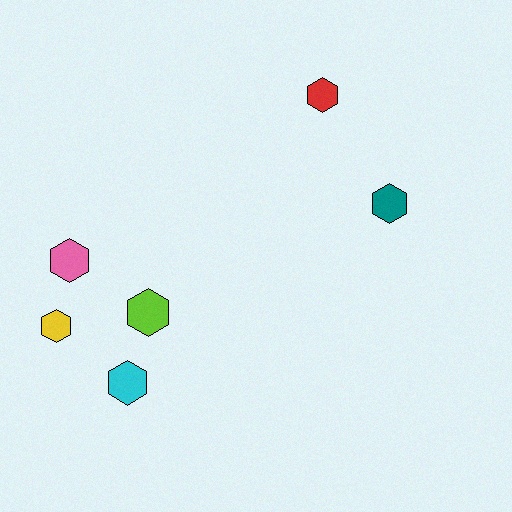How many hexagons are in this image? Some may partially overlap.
There are 6 hexagons.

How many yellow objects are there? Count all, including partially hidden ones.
There is 1 yellow object.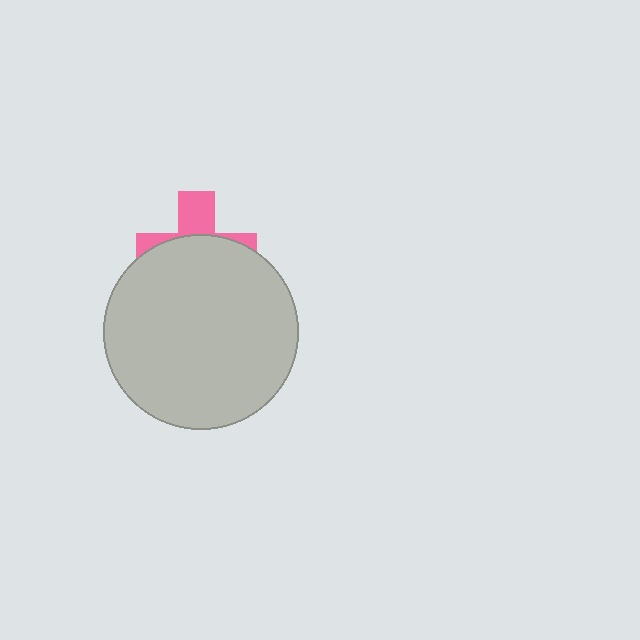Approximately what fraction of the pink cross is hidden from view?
Roughly 68% of the pink cross is hidden behind the light gray circle.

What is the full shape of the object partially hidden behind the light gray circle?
The partially hidden object is a pink cross.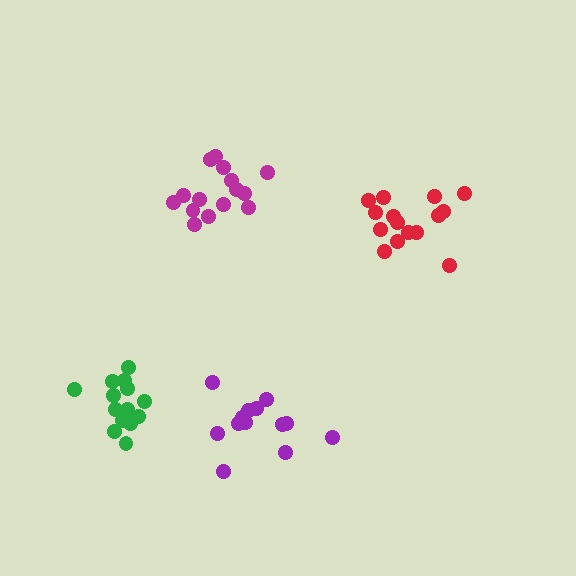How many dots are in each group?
Group 1: 15 dots, Group 2: 13 dots, Group 3: 15 dots, Group 4: 14 dots (57 total).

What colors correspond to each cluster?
The clusters are colored: red, purple, magenta, green.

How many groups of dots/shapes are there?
There are 4 groups.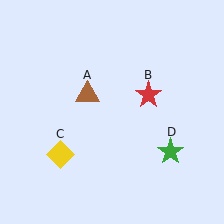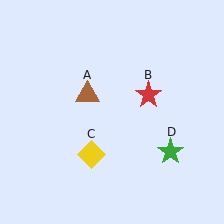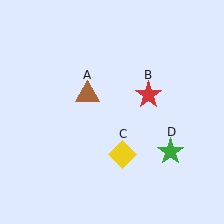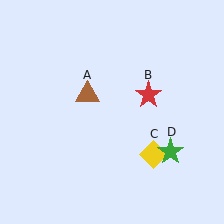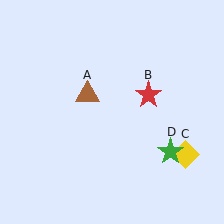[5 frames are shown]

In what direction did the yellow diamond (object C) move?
The yellow diamond (object C) moved right.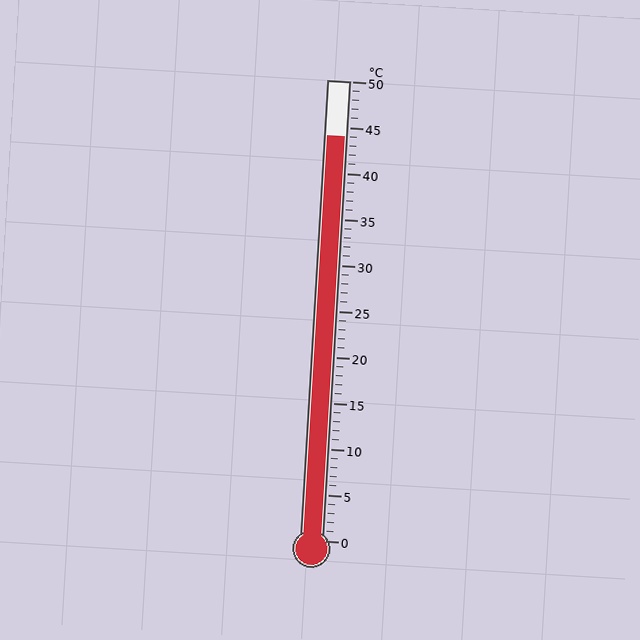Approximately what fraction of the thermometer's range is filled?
The thermometer is filled to approximately 90% of its range.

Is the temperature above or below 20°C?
The temperature is above 20°C.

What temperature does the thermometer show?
The thermometer shows approximately 44°C.